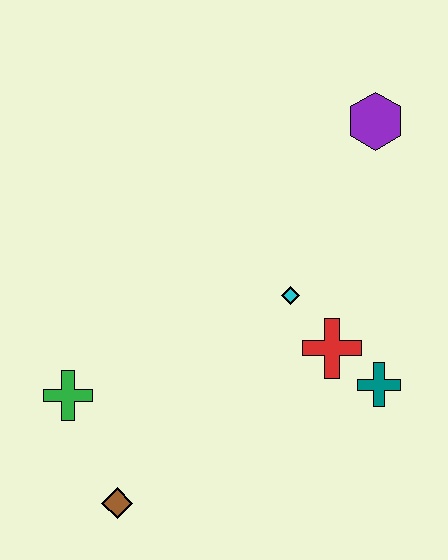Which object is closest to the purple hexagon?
The cyan diamond is closest to the purple hexagon.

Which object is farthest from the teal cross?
The green cross is farthest from the teal cross.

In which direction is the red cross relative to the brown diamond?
The red cross is to the right of the brown diamond.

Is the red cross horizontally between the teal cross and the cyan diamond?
Yes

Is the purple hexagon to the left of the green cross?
No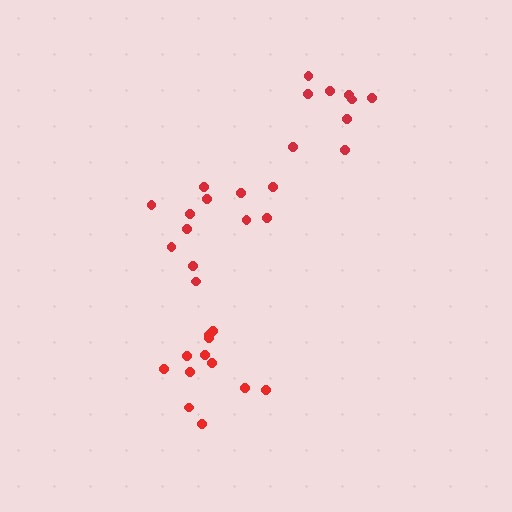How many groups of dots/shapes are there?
There are 3 groups.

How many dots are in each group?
Group 1: 12 dots, Group 2: 9 dots, Group 3: 12 dots (33 total).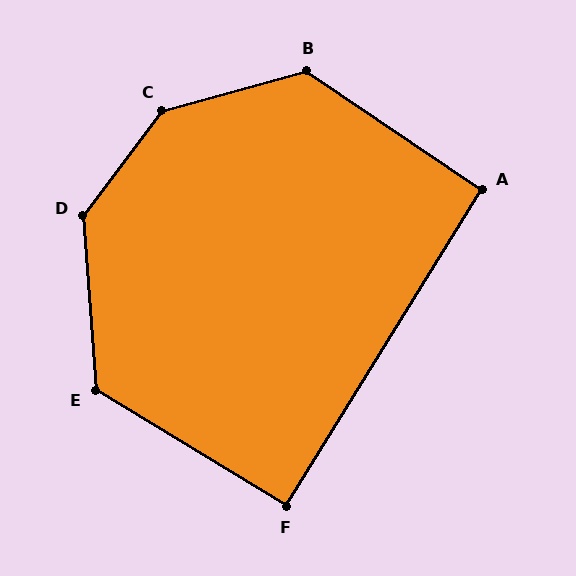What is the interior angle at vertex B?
Approximately 131 degrees (obtuse).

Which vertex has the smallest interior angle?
F, at approximately 91 degrees.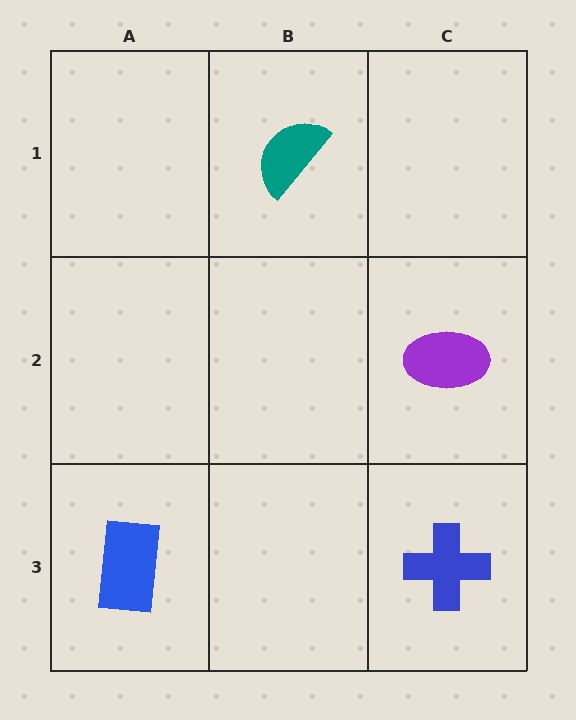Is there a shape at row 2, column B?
No, that cell is empty.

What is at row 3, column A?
A blue rectangle.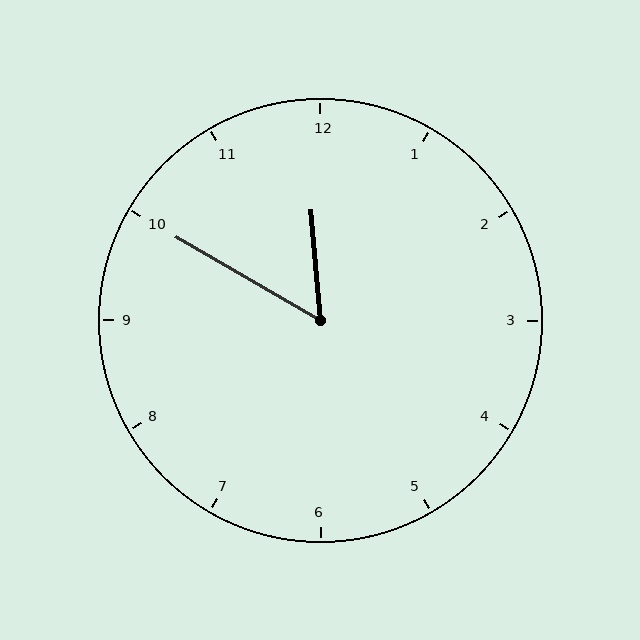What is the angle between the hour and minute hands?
Approximately 55 degrees.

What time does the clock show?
11:50.